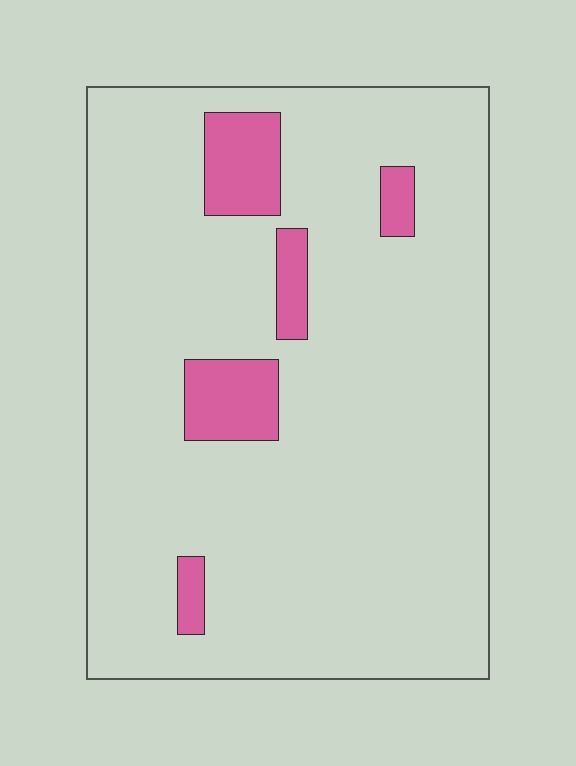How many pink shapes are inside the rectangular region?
5.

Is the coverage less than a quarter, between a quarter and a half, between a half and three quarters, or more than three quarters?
Less than a quarter.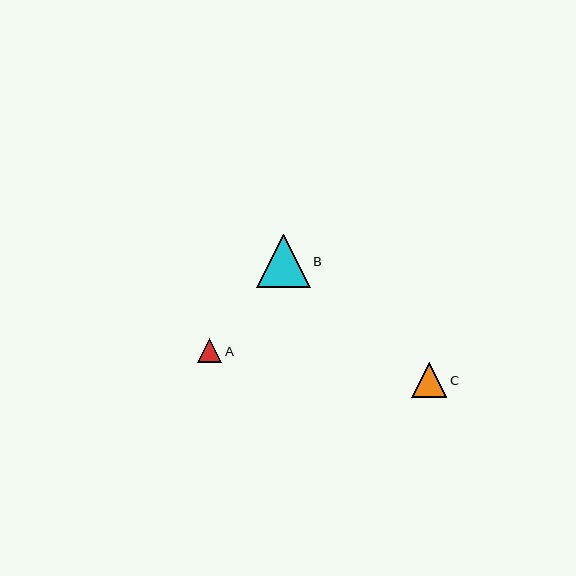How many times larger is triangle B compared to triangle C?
Triangle B is approximately 1.5 times the size of triangle C.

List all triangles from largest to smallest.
From largest to smallest: B, C, A.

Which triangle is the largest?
Triangle B is the largest with a size of approximately 54 pixels.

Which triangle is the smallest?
Triangle A is the smallest with a size of approximately 24 pixels.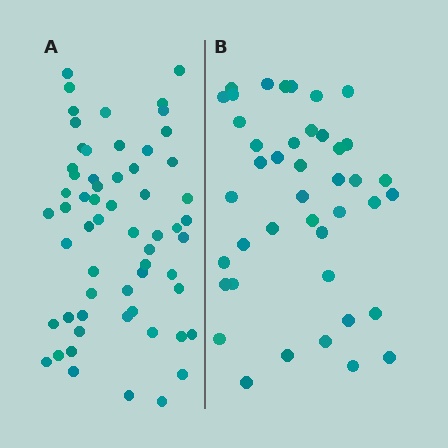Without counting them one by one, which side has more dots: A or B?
Region A (the left region) has more dots.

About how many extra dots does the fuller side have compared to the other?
Region A has approximately 20 more dots than region B.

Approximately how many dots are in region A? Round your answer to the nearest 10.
About 60 dots.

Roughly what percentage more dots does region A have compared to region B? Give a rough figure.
About 45% more.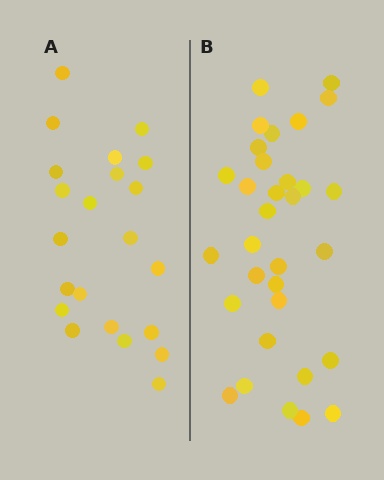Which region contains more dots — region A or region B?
Region B (the right region) has more dots.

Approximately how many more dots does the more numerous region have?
Region B has roughly 10 or so more dots than region A.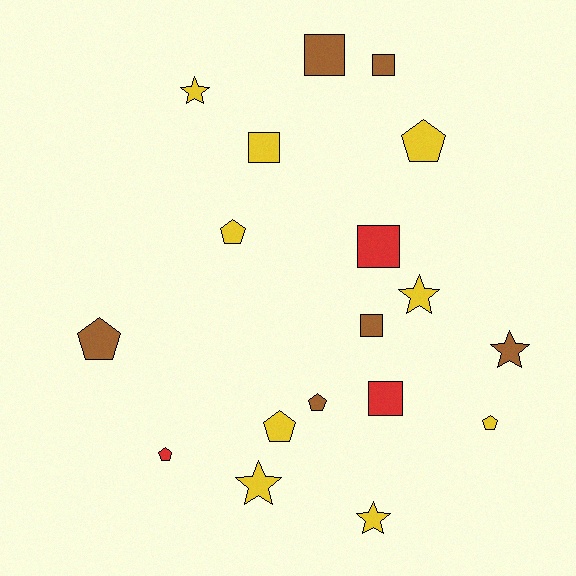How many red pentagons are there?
There is 1 red pentagon.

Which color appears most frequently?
Yellow, with 9 objects.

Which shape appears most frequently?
Pentagon, with 7 objects.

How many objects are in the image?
There are 18 objects.